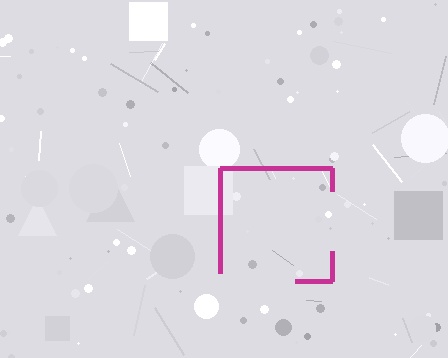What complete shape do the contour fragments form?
The contour fragments form a square.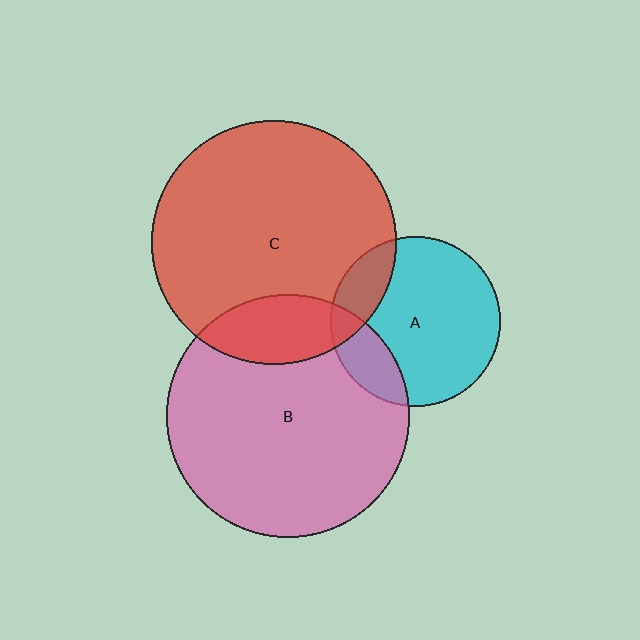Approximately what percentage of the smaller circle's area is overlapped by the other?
Approximately 15%.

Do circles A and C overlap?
Yes.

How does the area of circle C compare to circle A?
Approximately 2.1 times.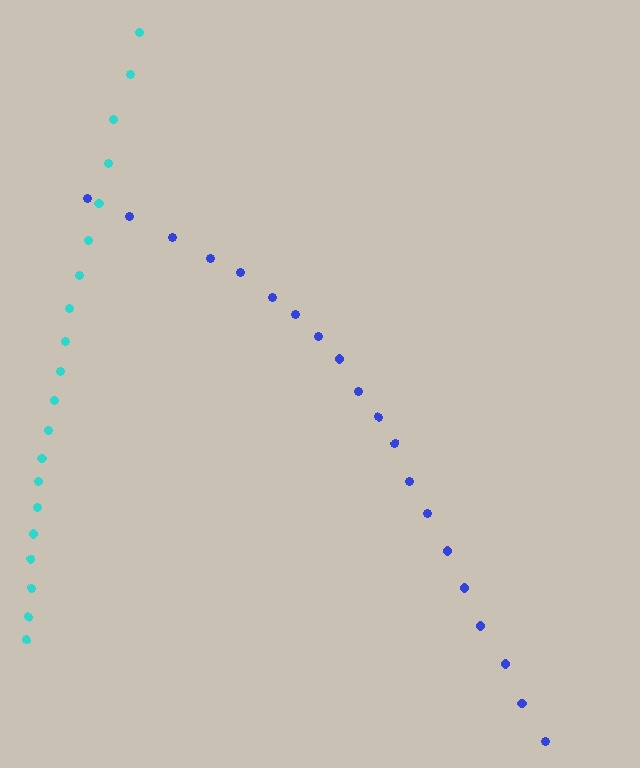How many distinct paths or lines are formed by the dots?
There are 2 distinct paths.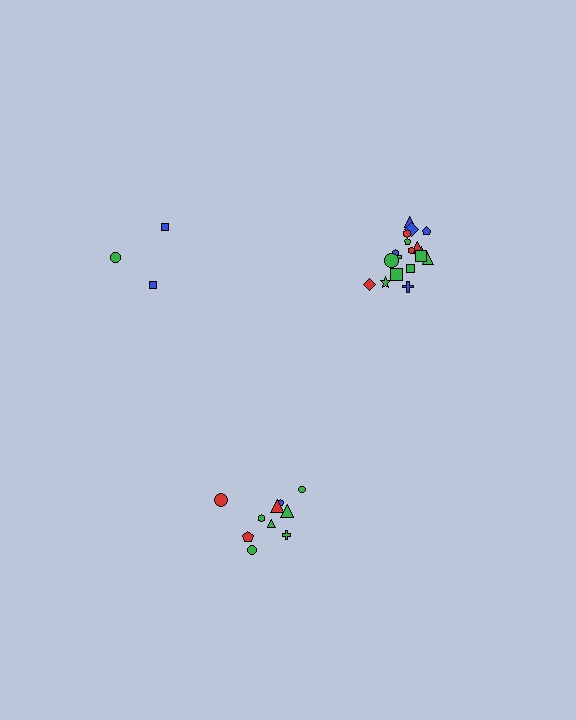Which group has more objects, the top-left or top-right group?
The top-right group.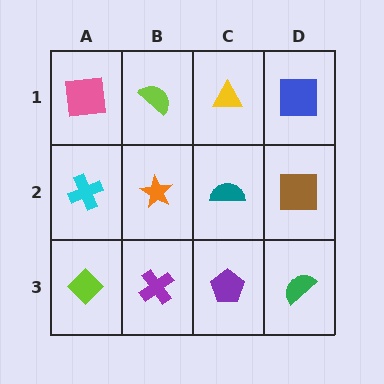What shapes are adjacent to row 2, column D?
A blue square (row 1, column D), a green semicircle (row 3, column D), a teal semicircle (row 2, column C).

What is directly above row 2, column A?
A pink square.